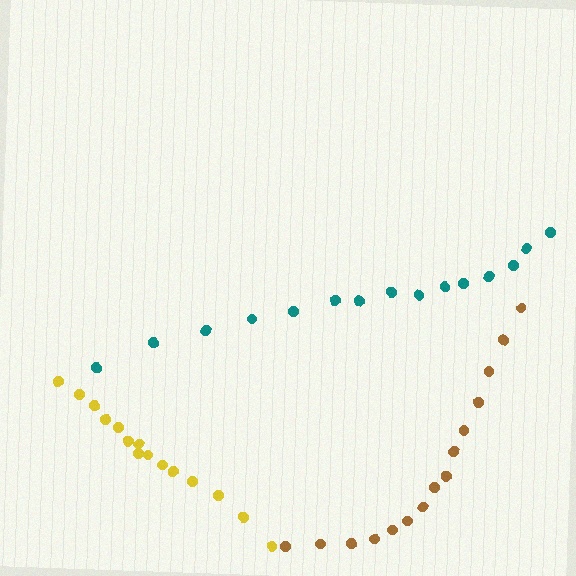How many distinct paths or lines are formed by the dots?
There are 3 distinct paths.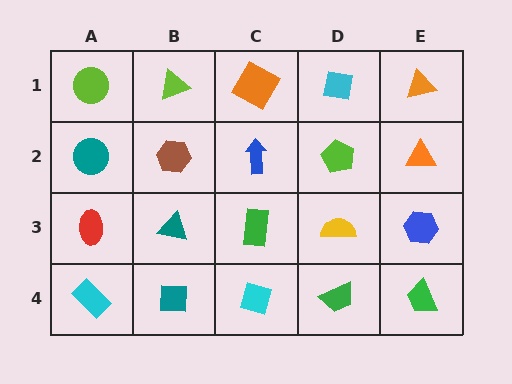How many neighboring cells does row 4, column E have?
2.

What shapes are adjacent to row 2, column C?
An orange square (row 1, column C), a green rectangle (row 3, column C), a brown hexagon (row 2, column B), a lime pentagon (row 2, column D).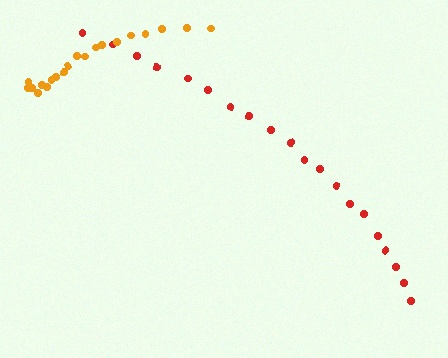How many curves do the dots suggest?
There are 2 distinct paths.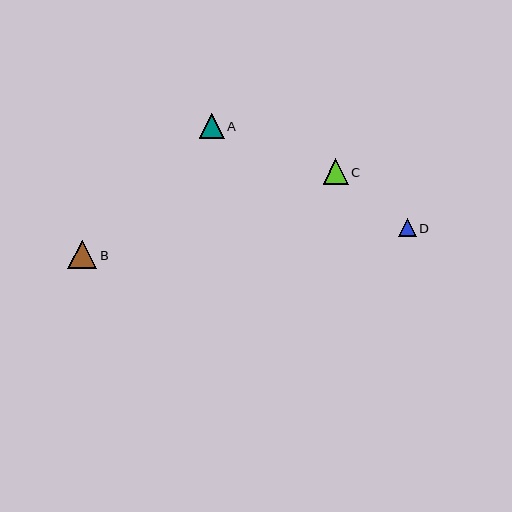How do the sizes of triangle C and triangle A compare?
Triangle C and triangle A are approximately the same size.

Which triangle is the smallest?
Triangle D is the smallest with a size of approximately 18 pixels.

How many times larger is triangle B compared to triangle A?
Triangle B is approximately 1.1 times the size of triangle A.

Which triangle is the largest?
Triangle B is the largest with a size of approximately 29 pixels.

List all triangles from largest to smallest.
From largest to smallest: B, C, A, D.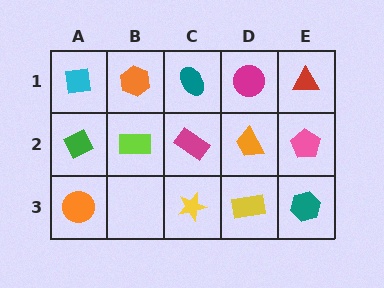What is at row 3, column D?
A yellow rectangle.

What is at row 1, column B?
An orange hexagon.